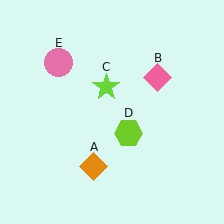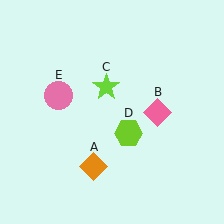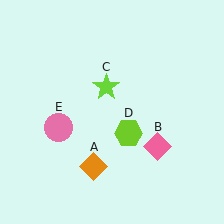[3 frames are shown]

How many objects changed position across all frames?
2 objects changed position: pink diamond (object B), pink circle (object E).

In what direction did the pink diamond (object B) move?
The pink diamond (object B) moved down.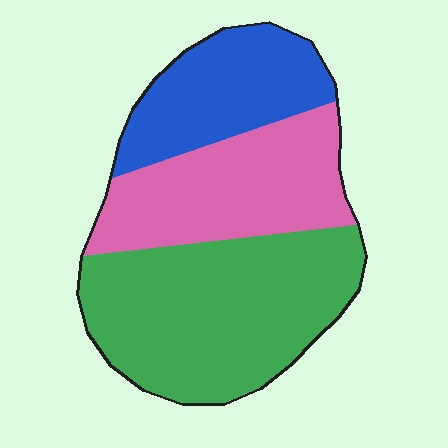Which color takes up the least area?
Blue, at roughly 25%.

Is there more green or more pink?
Green.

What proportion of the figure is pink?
Pink takes up between a sixth and a third of the figure.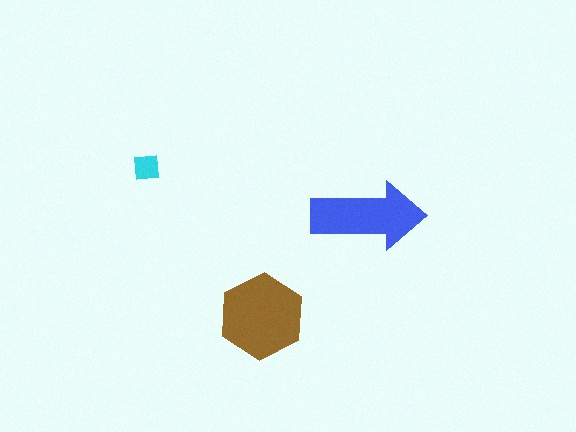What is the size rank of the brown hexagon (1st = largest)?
1st.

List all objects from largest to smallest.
The brown hexagon, the blue arrow, the cyan square.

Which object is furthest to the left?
The cyan square is leftmost.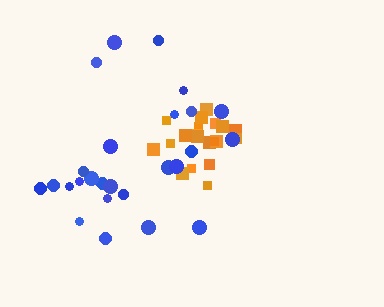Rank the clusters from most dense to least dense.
orange, blue.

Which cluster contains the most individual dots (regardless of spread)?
Blue (26).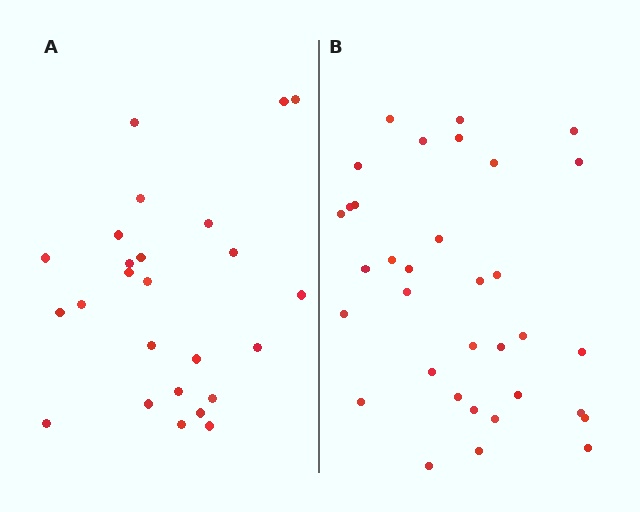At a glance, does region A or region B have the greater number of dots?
Region B (the right region) has more dots.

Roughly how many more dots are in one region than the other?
Region B has roughly 8 or so more dots than region A.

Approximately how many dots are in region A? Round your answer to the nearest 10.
About 20 dots. (The exact count is 25, which rounds to 20.)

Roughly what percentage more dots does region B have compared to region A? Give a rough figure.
About 35% more.